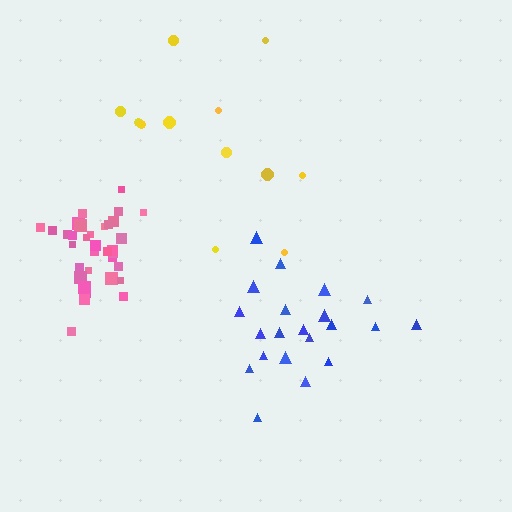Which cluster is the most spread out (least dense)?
Yellow.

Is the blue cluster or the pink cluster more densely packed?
Pink.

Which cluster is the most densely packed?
Pink.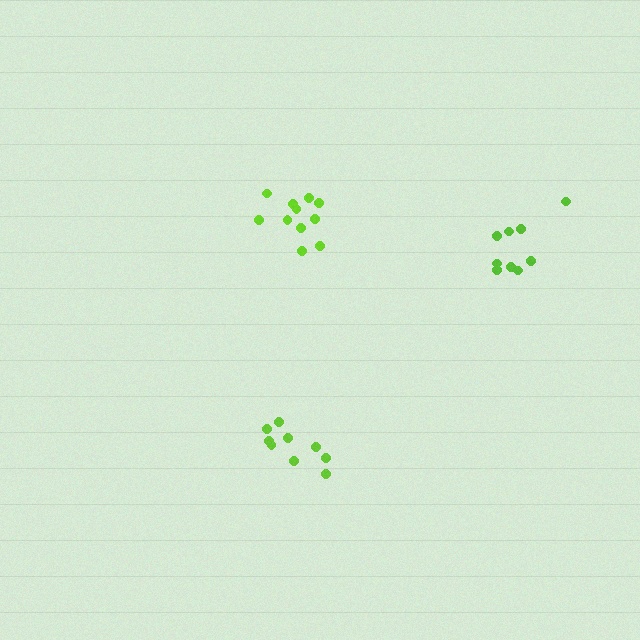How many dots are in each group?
Group 1: 11 dots, Group 2: 9 dots, Group 3: 9 dots (29 total).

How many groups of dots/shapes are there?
There are 3 groups.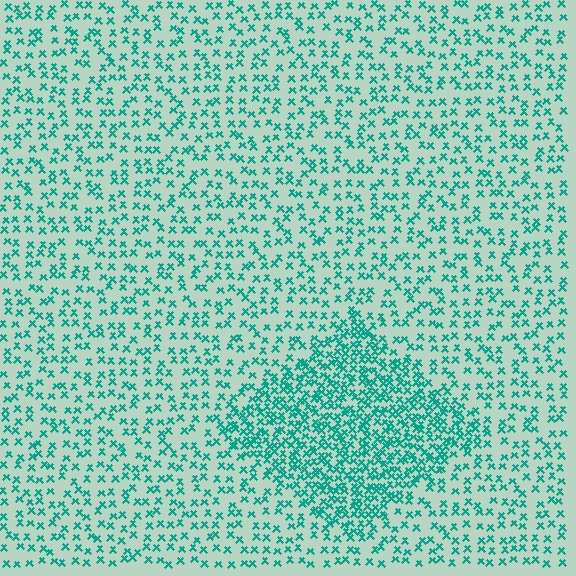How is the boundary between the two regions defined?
The boundary is defined by a change in element density (approximately 2.3x ratio). All elements are the same color, size, and shape.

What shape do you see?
I see a diamond.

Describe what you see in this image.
The image contains small teal elements arranged at two different densities. A diamond-shaped region is visible where the elements are more densely packed than the surrounding area.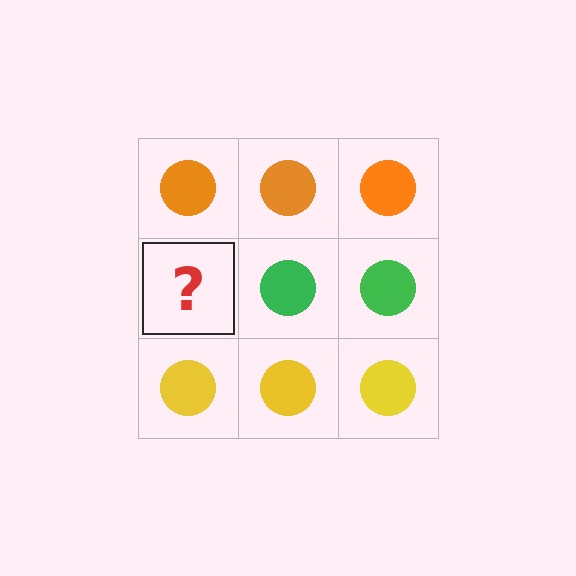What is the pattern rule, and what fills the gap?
The rule is that each row has a consistent color. The gap should be filled with a green circle.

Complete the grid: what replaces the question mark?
The question mark should be replaced with a green circle.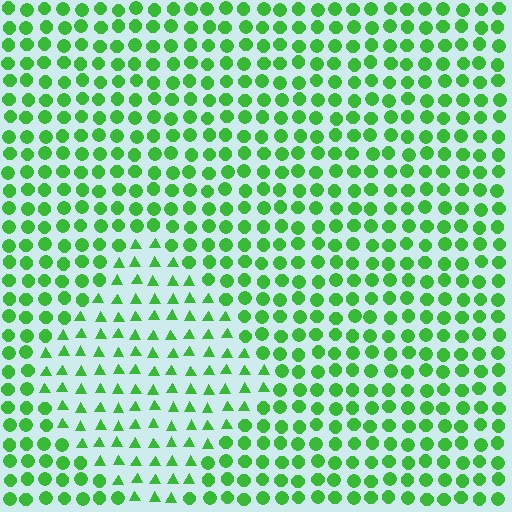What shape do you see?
I see a diamond.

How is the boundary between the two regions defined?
The boundary is defined by a change in element shape: triangles inside vs. circles outside. All elements share the same color and spacing.